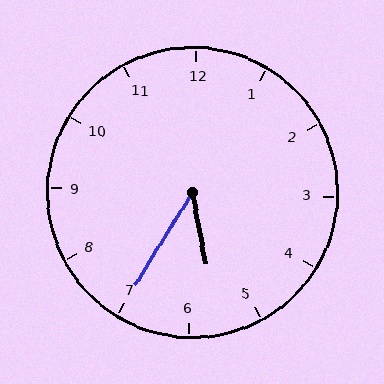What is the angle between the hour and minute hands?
Approximately 42 degrees.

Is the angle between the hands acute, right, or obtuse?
It is acute.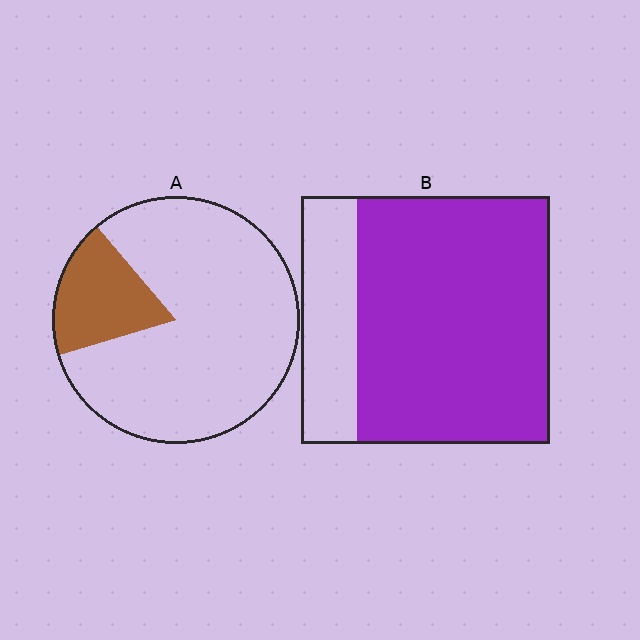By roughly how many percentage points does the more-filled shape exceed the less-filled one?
By roughly 60 percentage points (B over A).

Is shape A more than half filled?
No.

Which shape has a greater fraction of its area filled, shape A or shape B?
Shape B.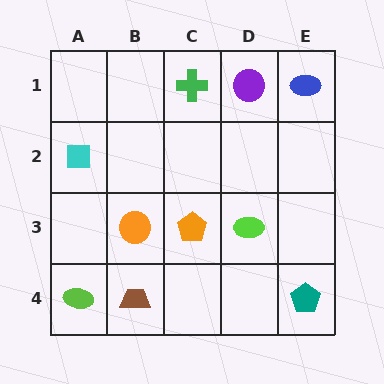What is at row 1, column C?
A green cross.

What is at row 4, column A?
A lime ellipse.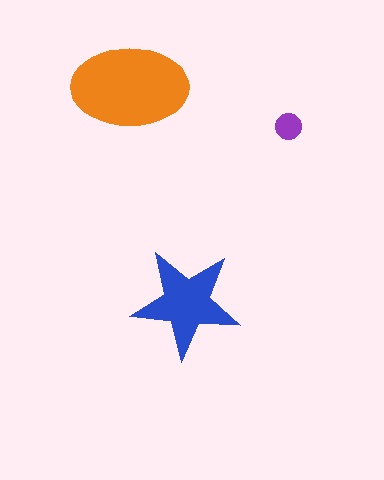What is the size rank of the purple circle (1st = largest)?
3rd.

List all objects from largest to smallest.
The orange ellipse, the blue star, the purple circle.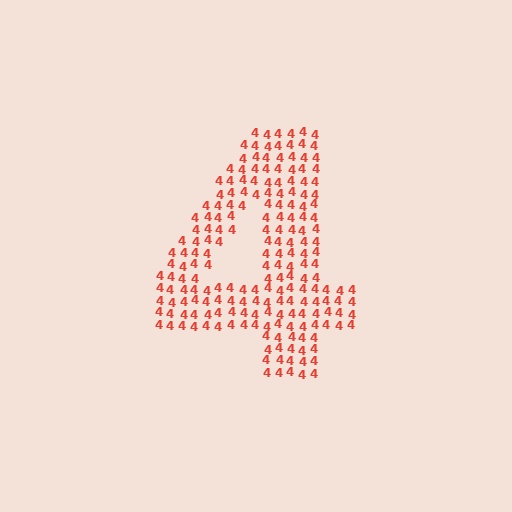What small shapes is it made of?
It is made of small digit 4's.